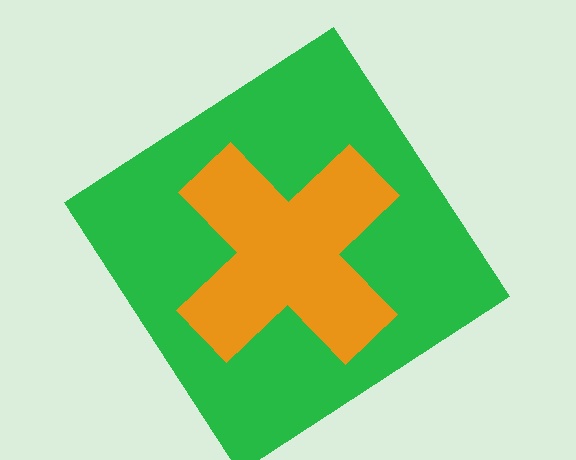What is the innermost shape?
The orange cross.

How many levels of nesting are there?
2.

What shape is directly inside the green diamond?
The orange cross.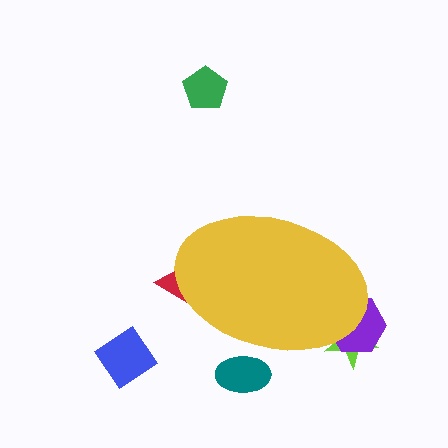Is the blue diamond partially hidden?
No, the blue diamond is fully visible.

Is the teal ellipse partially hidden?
Yes, the teal ellipse is partially hidden behind the yellow ellipse.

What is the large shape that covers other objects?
A yellow ellipse.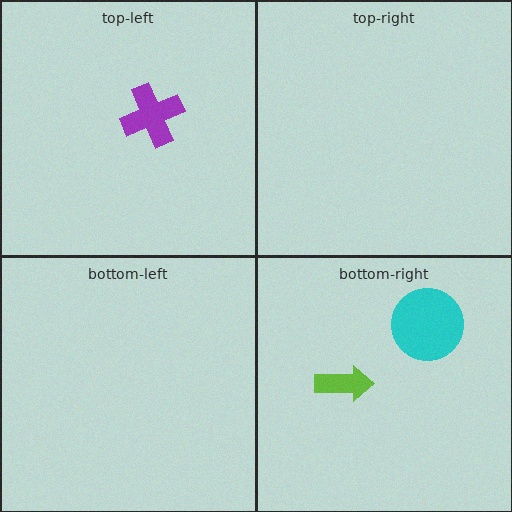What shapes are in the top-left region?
The purple cross.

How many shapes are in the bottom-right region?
2.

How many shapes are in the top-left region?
1.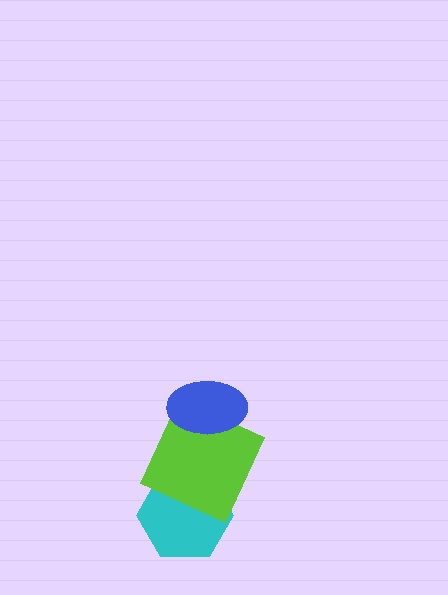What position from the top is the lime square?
The lime square is 2nd from the top.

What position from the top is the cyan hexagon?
The cyan hexagon is 3rd from the top.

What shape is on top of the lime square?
The blue ellipse is on top of the lime square.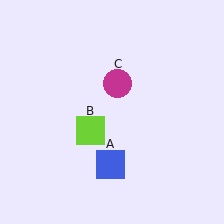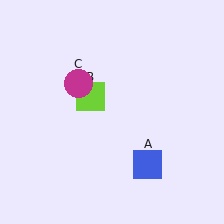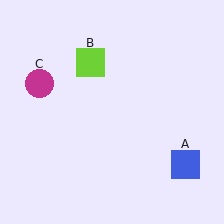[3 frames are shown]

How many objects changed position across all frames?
3 objects changed position: blue square (object A), lime square (object B), magenta circle (object C).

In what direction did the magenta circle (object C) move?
The magenta circle (object C) moved left.